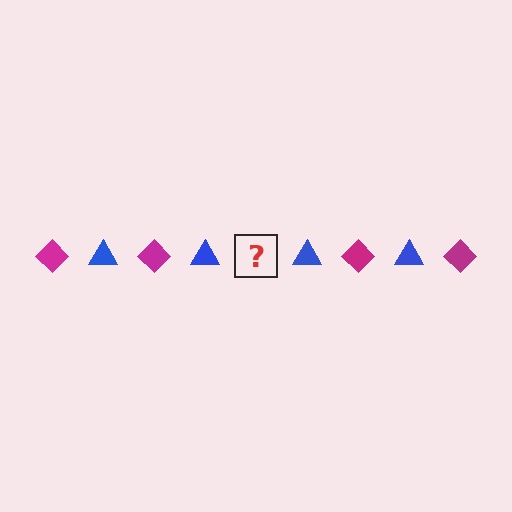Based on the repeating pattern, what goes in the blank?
The blank should be a magenta diamond.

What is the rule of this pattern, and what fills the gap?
The rule is that the pattern alternates between magenta diamond and blue triangle. The gap should be filled with a magenta diamond.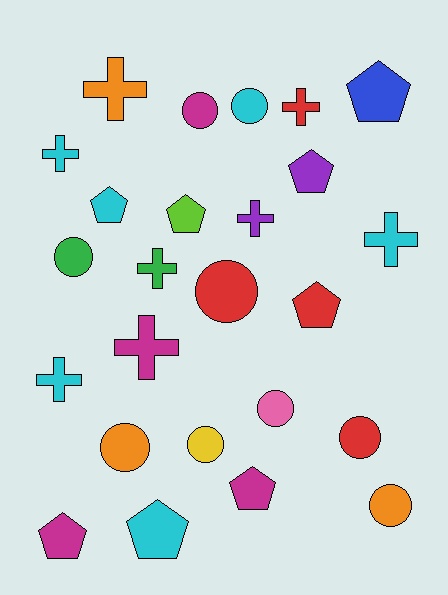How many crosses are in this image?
There are 8 crosses.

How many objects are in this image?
There are 25 objects.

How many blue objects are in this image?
There is 1 blue object.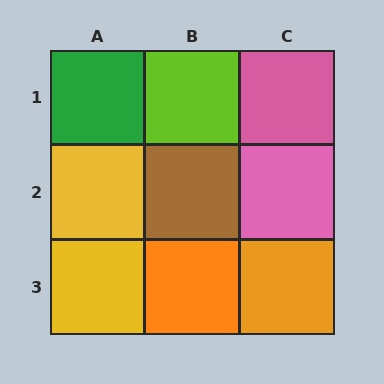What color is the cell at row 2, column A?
Yellow.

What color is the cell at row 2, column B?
Brown.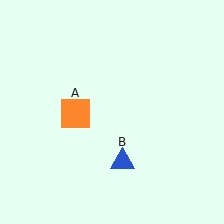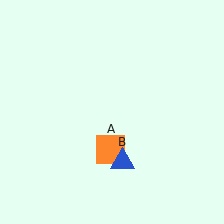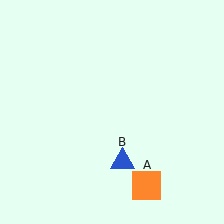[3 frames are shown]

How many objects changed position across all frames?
1 object changed position: orange square (object A).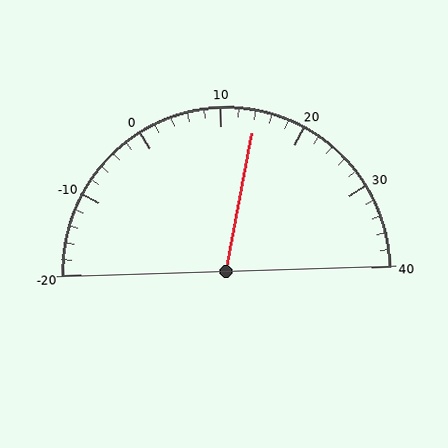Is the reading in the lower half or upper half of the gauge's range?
The reading is in the upper half of the range (-20 to 40).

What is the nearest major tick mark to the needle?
The nearest major tick mark is 10.